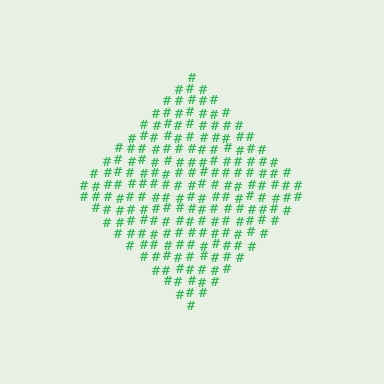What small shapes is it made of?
It is made of small hash symbols.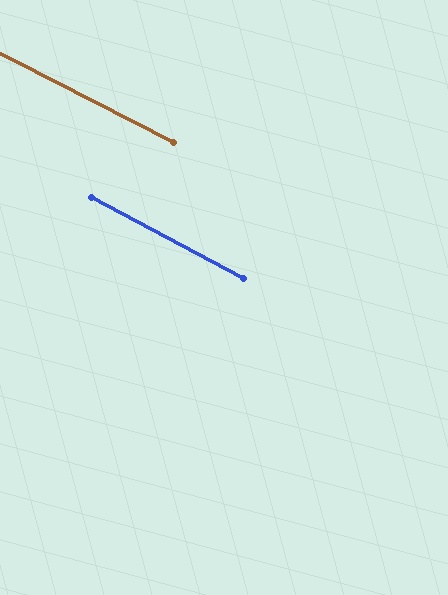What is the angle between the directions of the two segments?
Approximately 1 degree.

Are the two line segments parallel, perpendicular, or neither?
Parallel — their directions differ by only 0.8°.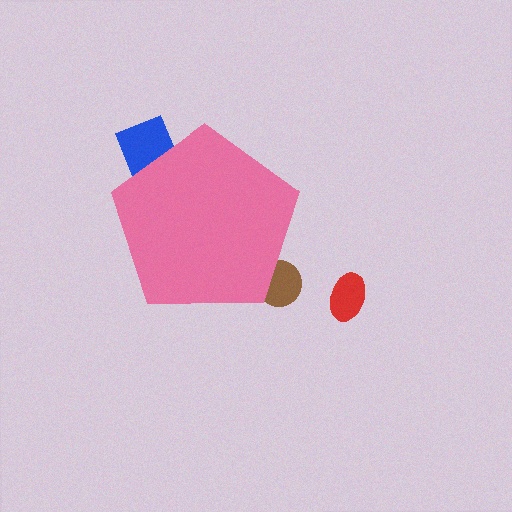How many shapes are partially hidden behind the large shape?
2 shapes are partially hidden.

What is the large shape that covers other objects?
A pink pentagon.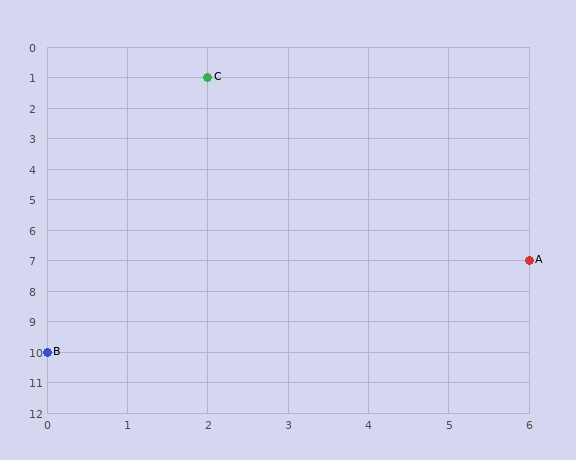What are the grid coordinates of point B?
Point B is at grid coordinates (0, 10).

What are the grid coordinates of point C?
Point C is at grid coordinates (2, 1).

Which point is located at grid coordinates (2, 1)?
Point C is at (2, 1).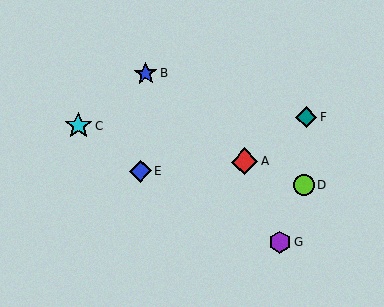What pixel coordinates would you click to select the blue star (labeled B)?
Click at (146, 74) to select the blue star B.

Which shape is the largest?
The red diamond (labeled A) is the largest.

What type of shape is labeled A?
Shape A is a red diamond.